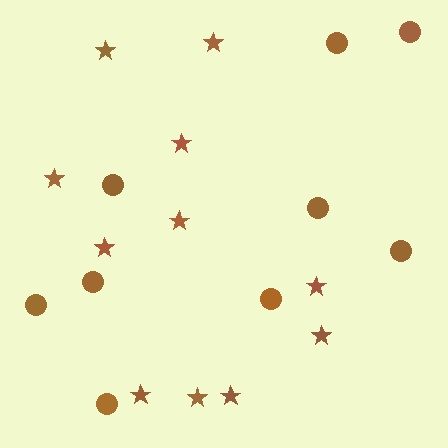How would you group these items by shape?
There are 2 groups: one group of circles (9) and one group of stars (11).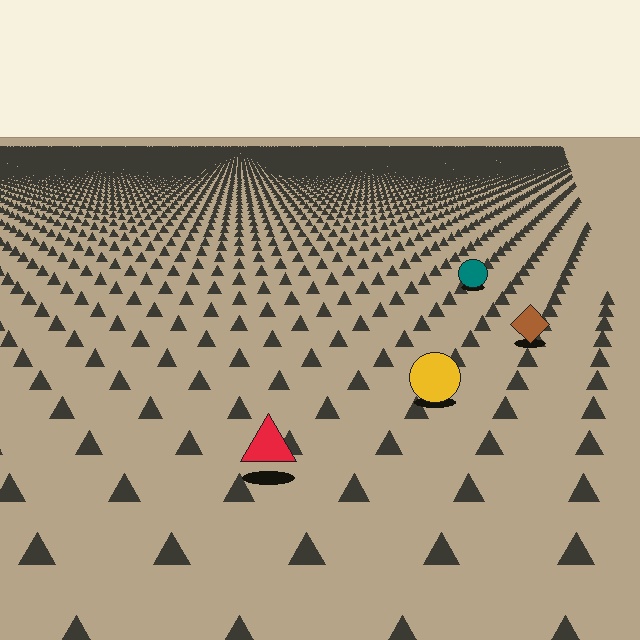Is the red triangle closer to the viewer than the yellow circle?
Yes. The red triangle is closer — you can tell from the texture gradient: the ground texture is coarser near it.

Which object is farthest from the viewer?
The teal circle is farthest from the viewer. It appears smaller and the ground texture around it is denser.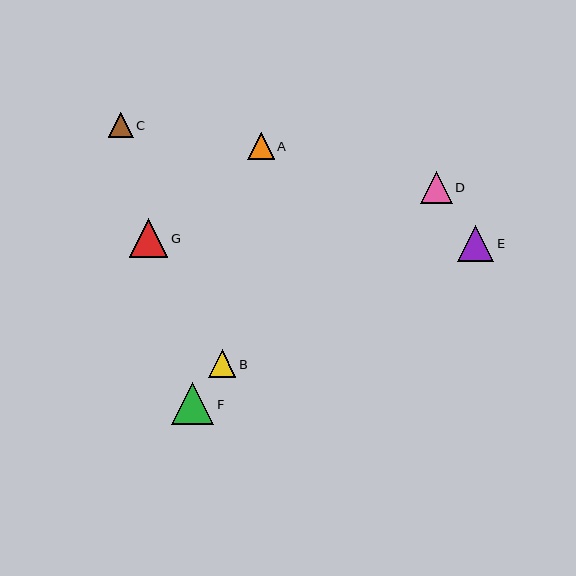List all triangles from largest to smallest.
From largest to smallest: F, G, E, D, B, A, C.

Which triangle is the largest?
Triangle F is the largest with a size of approximately 42 pixels.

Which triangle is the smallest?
Triangle C is the smallest with a size of approximately 25 pixels.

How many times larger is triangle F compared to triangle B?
Triangle F is approximately 1.5 times the size of triangle B.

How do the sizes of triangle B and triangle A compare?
Triangle B and triangle A are approximately the same size.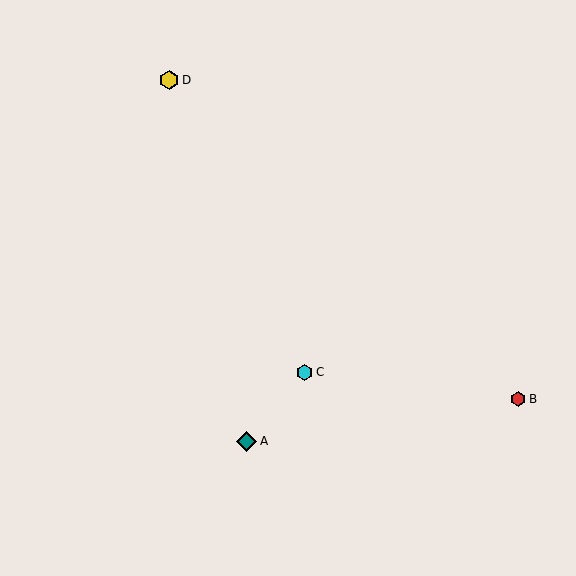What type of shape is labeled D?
Shape D is a yellow hexagon.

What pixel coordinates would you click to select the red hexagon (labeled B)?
Click at (518, 399) to select the red hexagon B.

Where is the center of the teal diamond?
The center of the teal diamond is at (247, 441).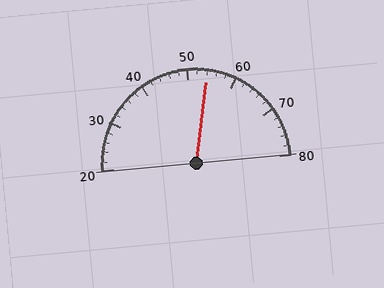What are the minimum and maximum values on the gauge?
The gauge ranges from 20 to 80.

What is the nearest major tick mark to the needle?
The nearest major tick mark is 50.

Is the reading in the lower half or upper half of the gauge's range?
The reading is in the upper half of the range (20 to 80).